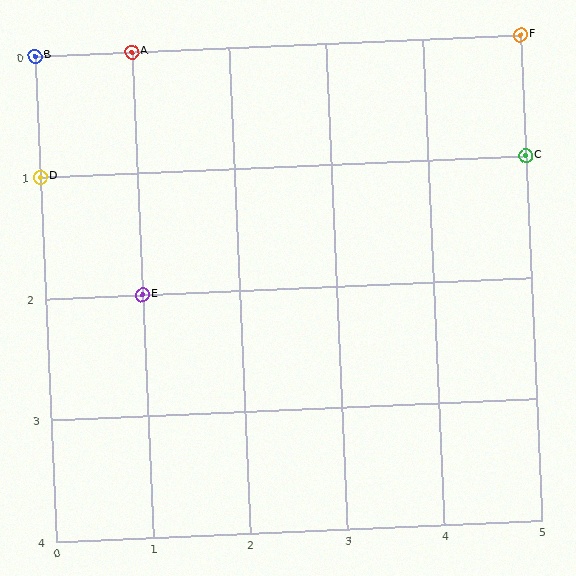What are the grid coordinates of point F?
Point F is at grid coordinates (5, 0).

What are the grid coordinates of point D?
Point D is at grid coordinates (0, 1).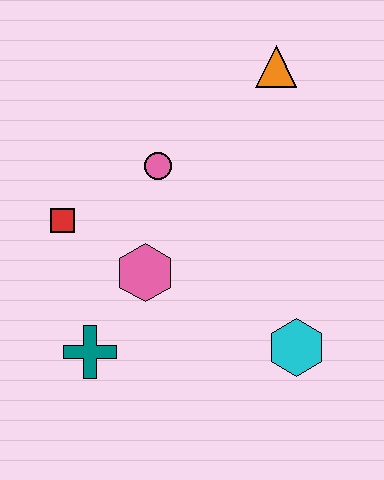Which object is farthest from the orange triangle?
The teal cross is farthest from the orange triangle.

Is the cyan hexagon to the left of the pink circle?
No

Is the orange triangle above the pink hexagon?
Yes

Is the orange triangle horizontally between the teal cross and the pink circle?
No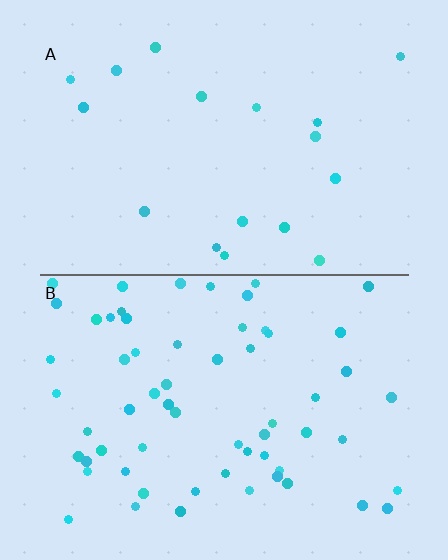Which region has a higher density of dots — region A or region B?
B (the bottom).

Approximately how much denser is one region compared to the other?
Approximately 3.4× — region B over region A.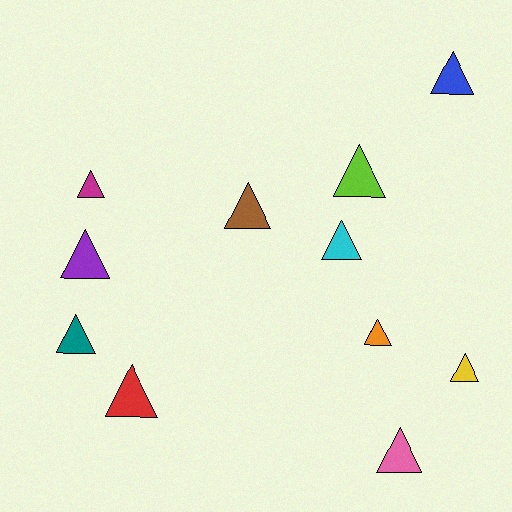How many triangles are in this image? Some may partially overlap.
There are 11 triangles.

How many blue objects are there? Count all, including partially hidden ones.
There is 1 blue object.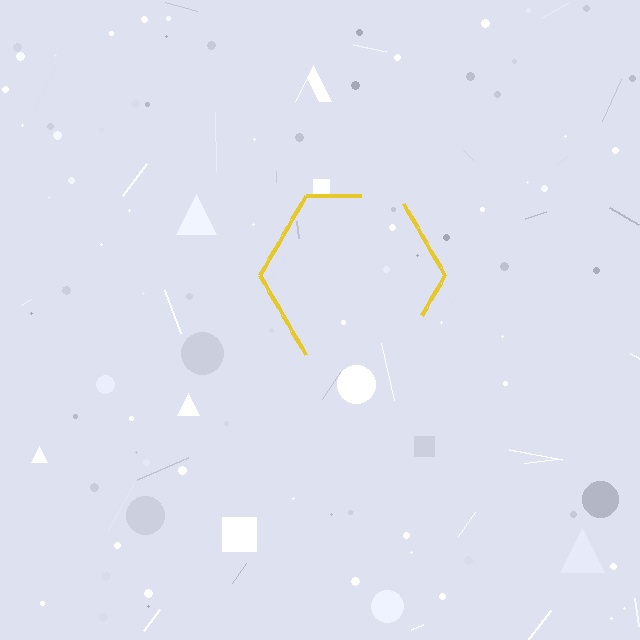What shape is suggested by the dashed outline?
The dashed outline suggests a hexagon.